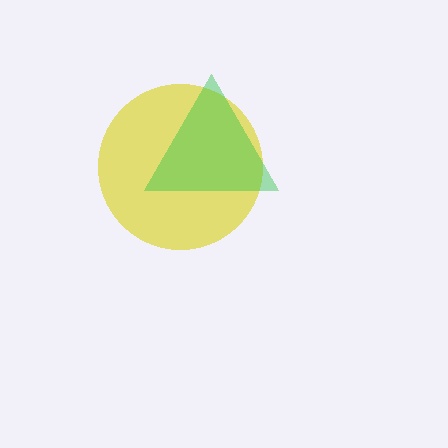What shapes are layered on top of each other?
The layered shapes are: a yellow circle, a green triangle.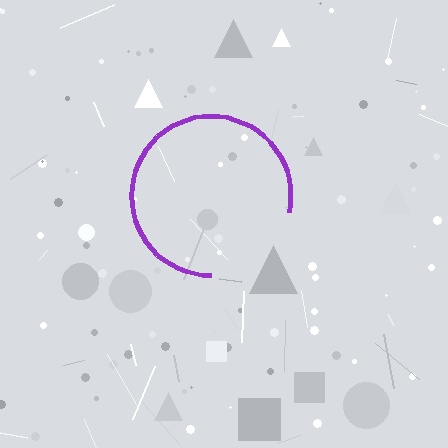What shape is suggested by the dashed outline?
The dashed outline suggests a circle.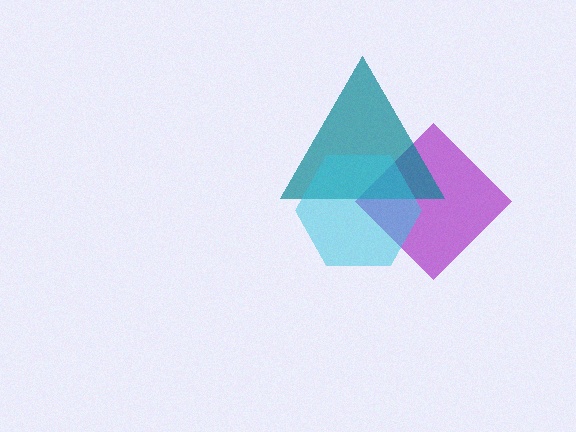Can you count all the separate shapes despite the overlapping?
Yes, there are 3 separate shapes.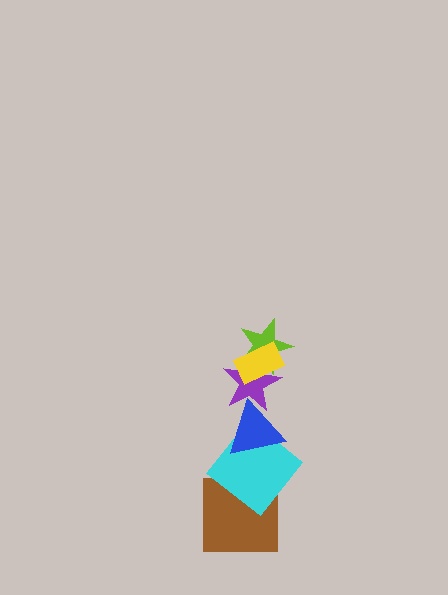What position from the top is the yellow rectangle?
The yellow rectangle is 1st from the top.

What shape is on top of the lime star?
The yellow rectangle is on top of the lime star.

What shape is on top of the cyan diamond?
The blue triangle is on top of the cyan diamond.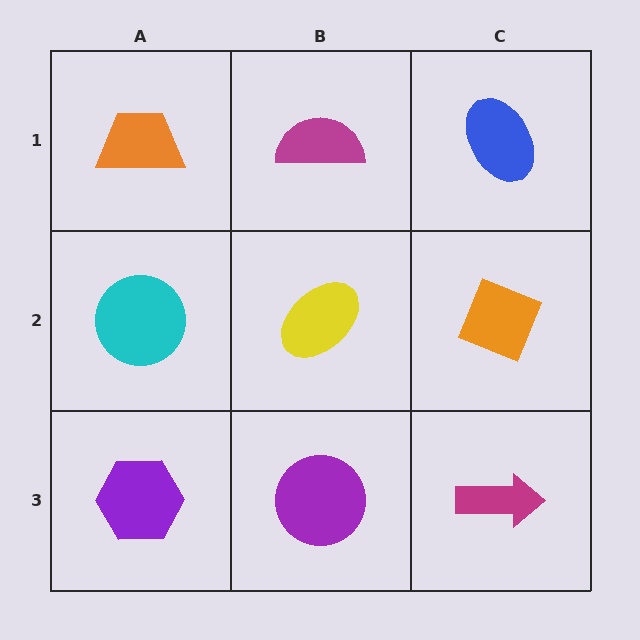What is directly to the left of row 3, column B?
A purple hexagon.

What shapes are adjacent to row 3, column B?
A yellow ellipse (row 2, column B), a purple hexagon (row 3, column A), a magenta arrow (row 3, column C).